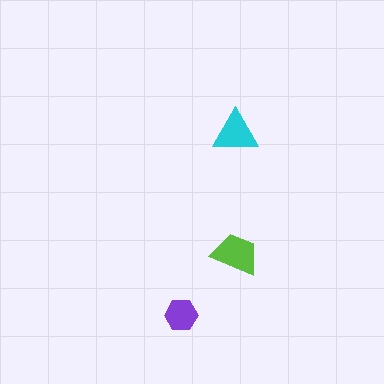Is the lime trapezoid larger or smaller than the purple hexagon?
Larger.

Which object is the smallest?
The purple hexagon.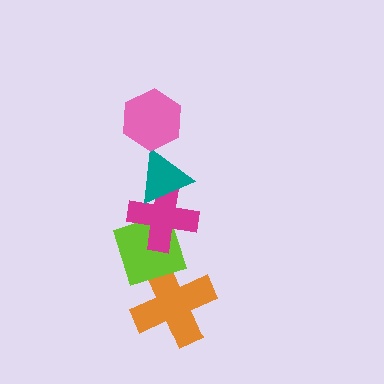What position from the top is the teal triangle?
The teal triangle is 2nd from the top.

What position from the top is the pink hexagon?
The pink hexagon is 1st from the top.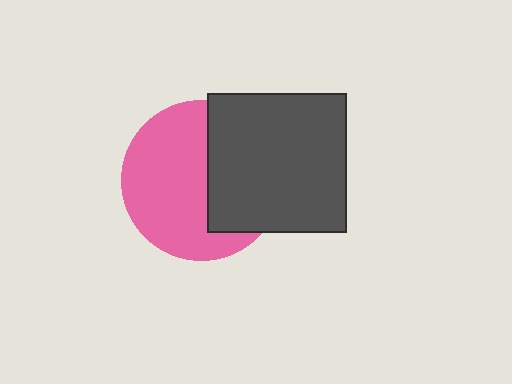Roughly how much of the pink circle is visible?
About half of it is visible (roughly 60%).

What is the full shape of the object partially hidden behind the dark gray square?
The partially hidden object is a pink circle.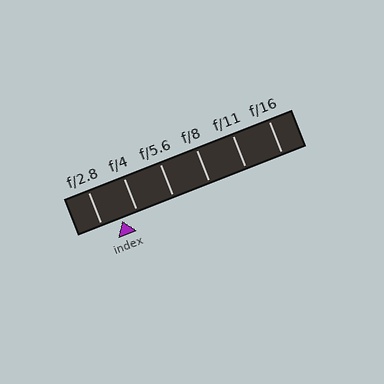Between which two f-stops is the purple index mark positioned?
The index mark is between f/2.8 and f/4.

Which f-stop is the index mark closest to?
The index mark is closest to f/4.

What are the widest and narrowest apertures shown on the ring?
The widest aperture shown is f/2.8 and the narrowest is f/16.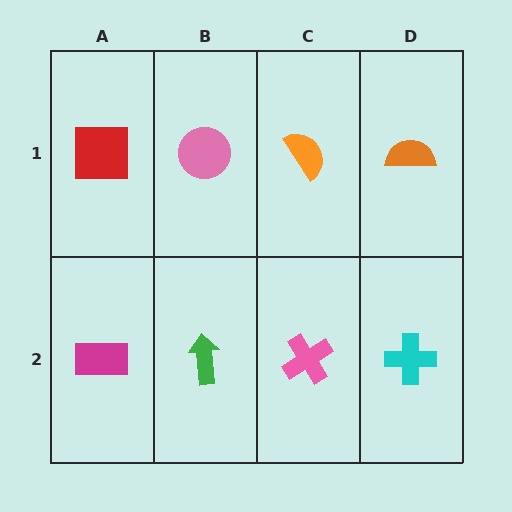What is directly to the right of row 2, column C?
A cyan cross.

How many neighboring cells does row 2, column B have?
3.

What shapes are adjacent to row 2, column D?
An orange semicircle (row 1, column D), a pink cross (row 2, column C).